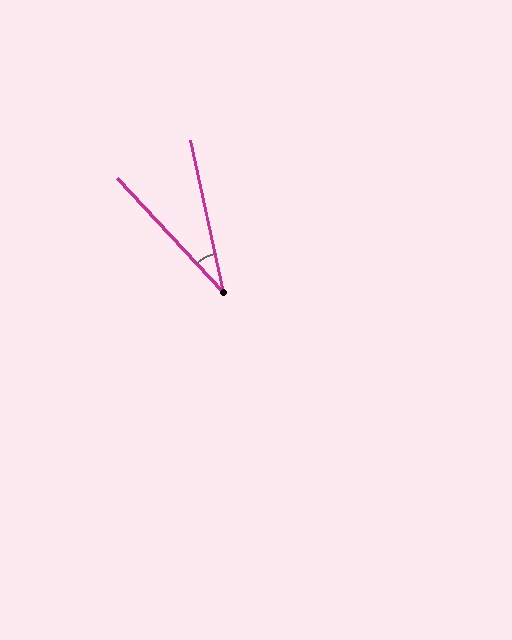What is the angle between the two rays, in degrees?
Approximately 31 degrees.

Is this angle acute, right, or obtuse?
It is acute.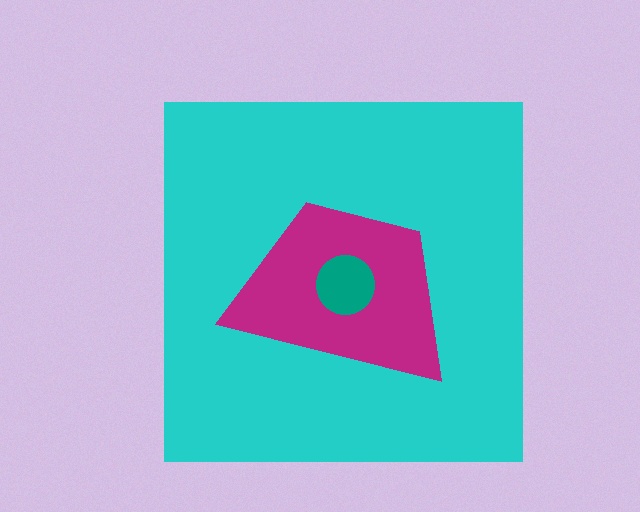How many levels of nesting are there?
3.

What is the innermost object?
The teal circle.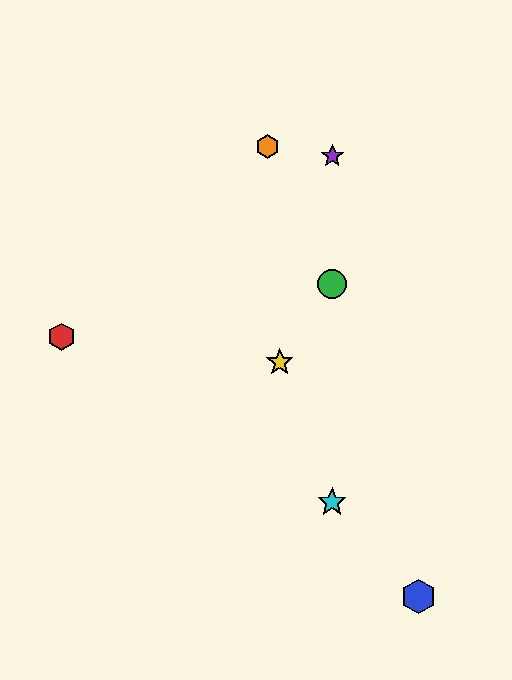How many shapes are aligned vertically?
3 shapes (the green circle, the purple star, the cyan star) are aligned vertically.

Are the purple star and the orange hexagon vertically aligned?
No, the purple star is at x≈332 and the orange hexagon is at x≈268.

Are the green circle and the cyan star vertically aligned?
Yes, both are at x≈332.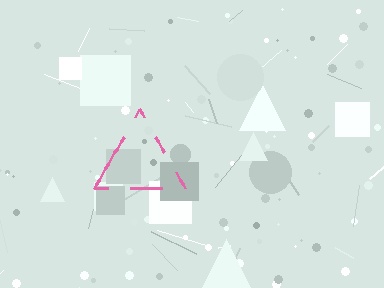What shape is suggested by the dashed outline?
The dashed outline suggests a triangle.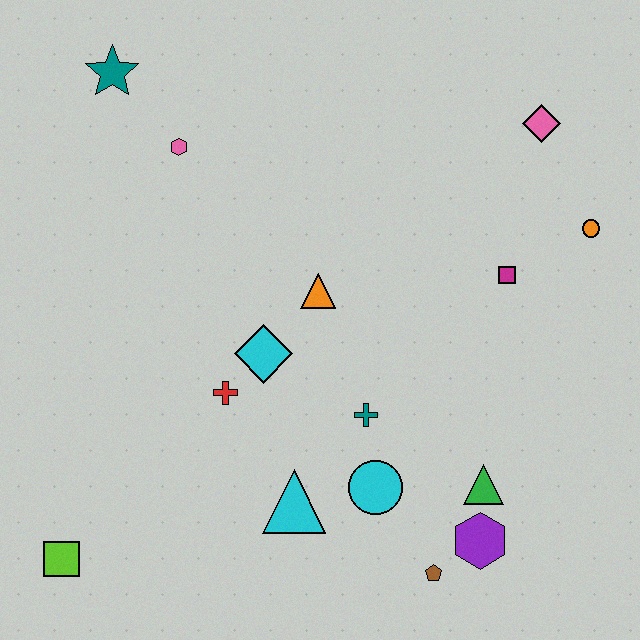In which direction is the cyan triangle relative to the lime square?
The cyan triangle is to the right of the lime square.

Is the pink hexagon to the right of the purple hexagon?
No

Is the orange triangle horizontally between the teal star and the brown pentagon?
Yes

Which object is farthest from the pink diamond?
The lime square is farthest from the pink diamond.